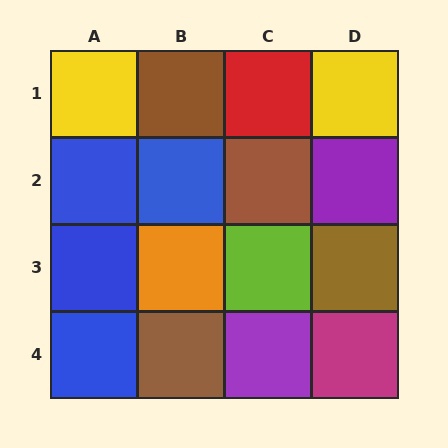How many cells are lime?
1 cell is lime.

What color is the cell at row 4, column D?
Magenta.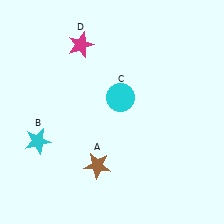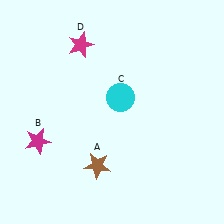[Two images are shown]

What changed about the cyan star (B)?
In Image 1, B is cyan. In Image 2, it changed to magenta.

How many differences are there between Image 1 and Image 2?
There is 1 difference between the two images.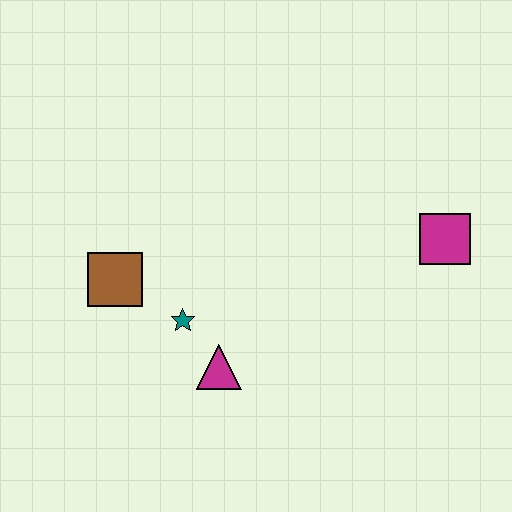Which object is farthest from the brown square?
The magenta square is farthest from the brown square.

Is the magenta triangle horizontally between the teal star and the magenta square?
Yes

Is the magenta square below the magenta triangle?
No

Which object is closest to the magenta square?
The magenta triangle is closest to the magenta square.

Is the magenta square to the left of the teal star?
No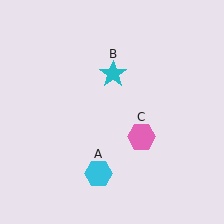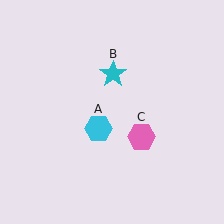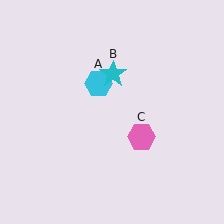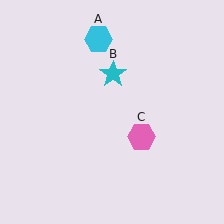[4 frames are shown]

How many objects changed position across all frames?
1 object changed position: cyan hexagon (object A).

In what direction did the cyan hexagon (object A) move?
The cyan hexagon (object A) moved up.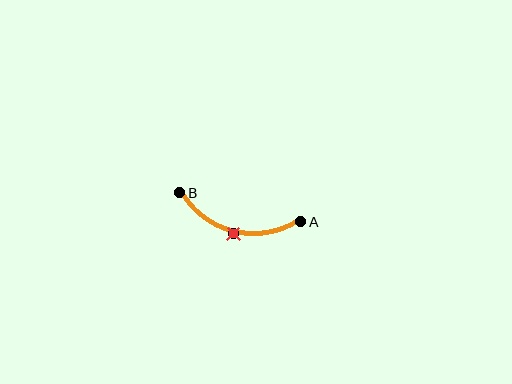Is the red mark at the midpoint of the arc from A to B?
Yes. The red mark lies on the arc at equal arc-length from both A and B — it is the arc midpoint.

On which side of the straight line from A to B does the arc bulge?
The arc bulges below the straight line connecting A and B.